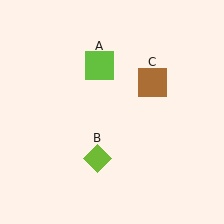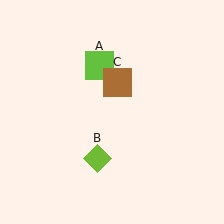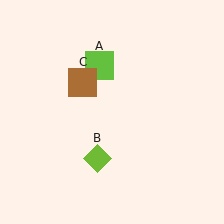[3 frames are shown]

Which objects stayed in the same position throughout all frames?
Lime square (object A) and lime diamond (object B) remained stationary.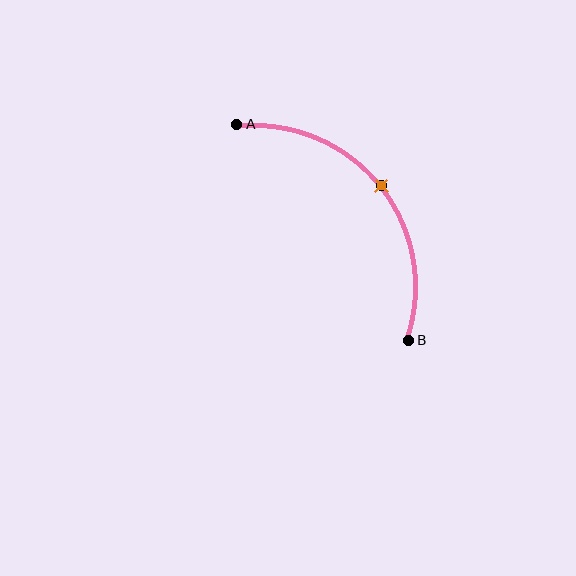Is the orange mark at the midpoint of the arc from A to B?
Yes. The orange mark lies on the arc at equal arc-length from both A and B — it is the arc midpoint.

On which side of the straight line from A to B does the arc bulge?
The arc bulges above and to the right of the straight line connecting A and B.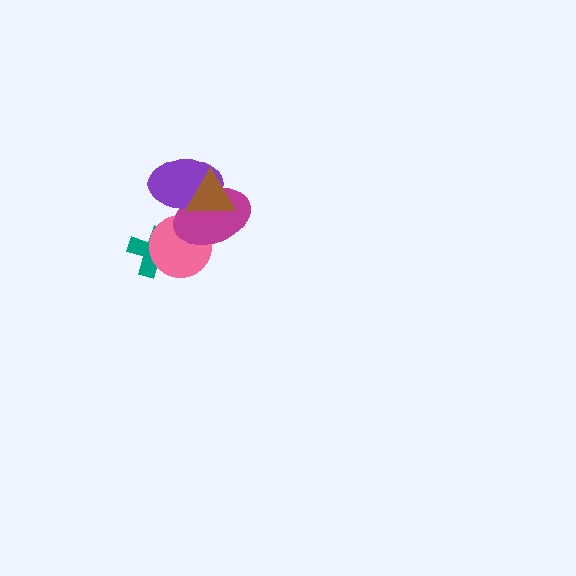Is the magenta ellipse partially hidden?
Yes, it is partially covered by another shape.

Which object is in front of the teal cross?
The pink circle is in front of the teal cross.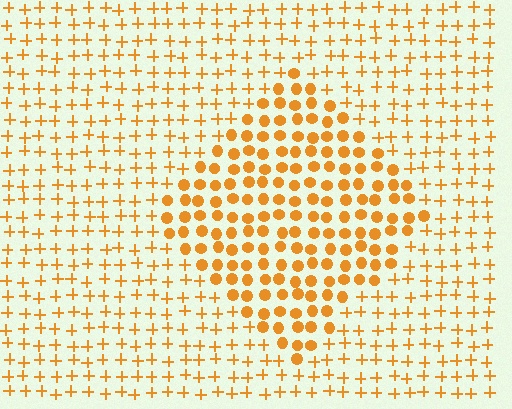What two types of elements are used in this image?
The image uses circles inside the diamond region and plus signs outside it.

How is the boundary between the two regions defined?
The boundary is defined by a change in element shape: circles inside vs. plus signs outside. All elements share the same color and spacing.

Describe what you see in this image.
The image is filled with small orange elements arranged in a uniform grid. A diamond-shaped region contains circles, while the surrounding area contains plus signs. The boundary is defined purely by the change in element shape.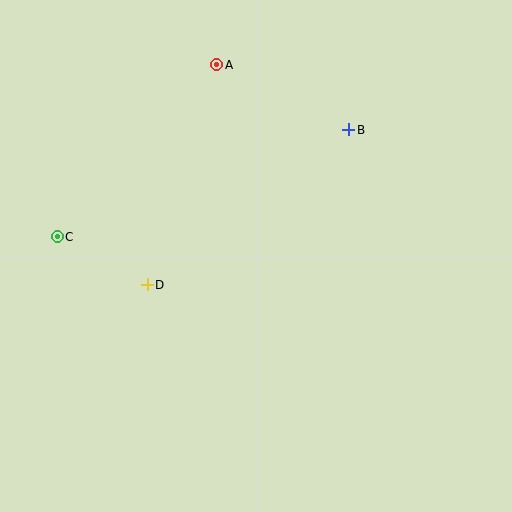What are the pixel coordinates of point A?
Point A is at (217, 65).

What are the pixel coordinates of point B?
Point B is at (349, 130).